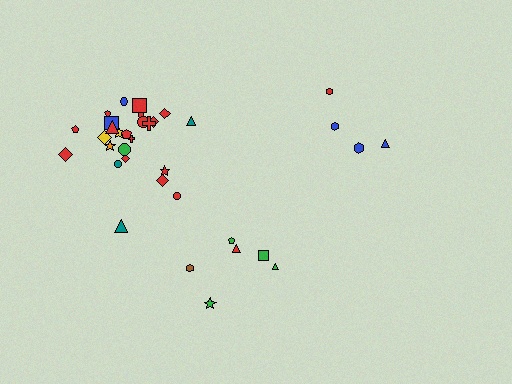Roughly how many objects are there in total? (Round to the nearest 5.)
Roughly 35 objects in total.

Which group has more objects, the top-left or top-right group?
The top-left group.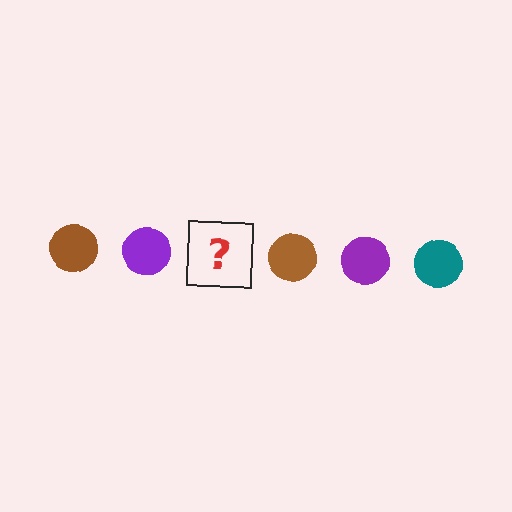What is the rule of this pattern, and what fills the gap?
The rule is that the pattern cycles through brown, purple, teal circles. The gap should be filled with a teal circle.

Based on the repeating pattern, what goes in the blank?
The blank should be a teal circle.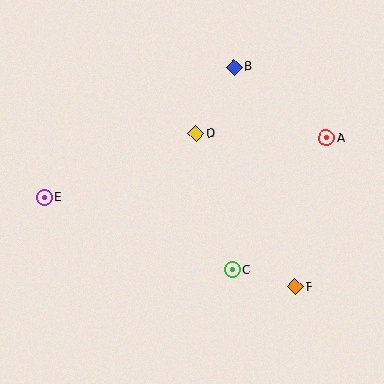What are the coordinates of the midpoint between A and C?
The midpoint between A and C is at (279, 204).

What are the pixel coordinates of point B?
Point B is at (234, 67).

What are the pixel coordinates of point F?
Point F is at (295, 287).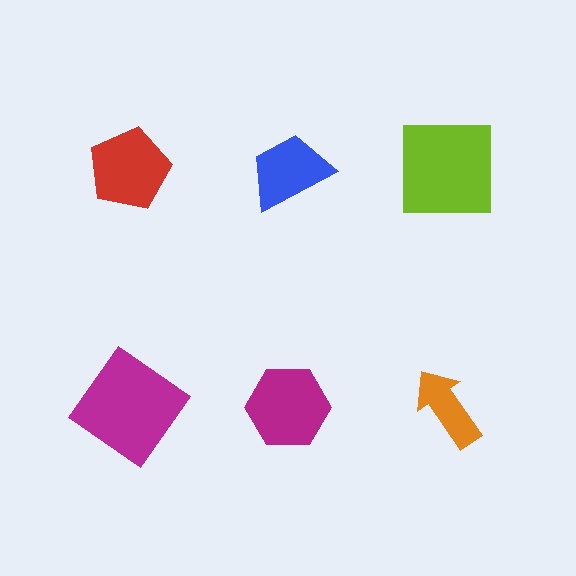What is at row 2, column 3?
An orange arrow.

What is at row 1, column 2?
A blue trapezoid.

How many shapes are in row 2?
3 shapes.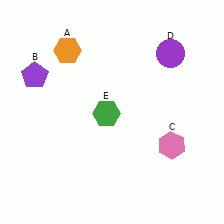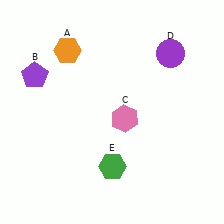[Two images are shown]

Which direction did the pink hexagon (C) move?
The pink hexagon (C) moved left.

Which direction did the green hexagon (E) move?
The green hexagon (E) moved down.